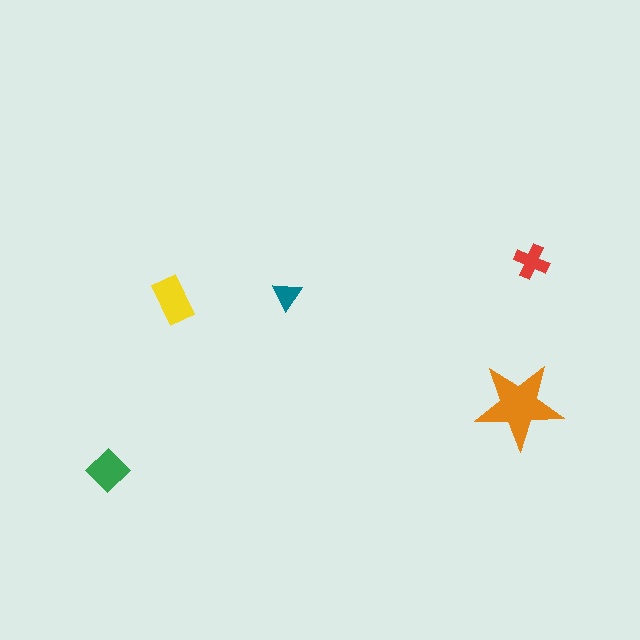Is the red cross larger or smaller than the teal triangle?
Larger.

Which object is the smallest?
The teal triangle.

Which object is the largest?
The orange star.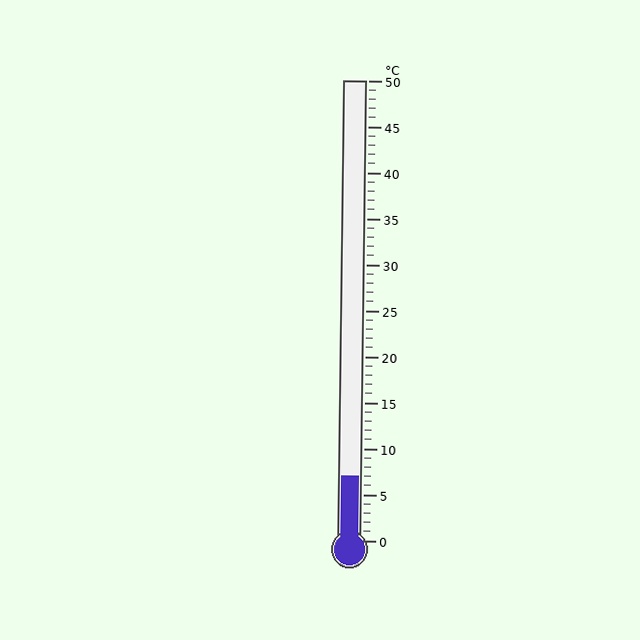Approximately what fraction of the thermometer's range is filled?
The thermometer is filled to approximately 15% of its range.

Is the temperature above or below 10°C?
The temperature is below 10°C.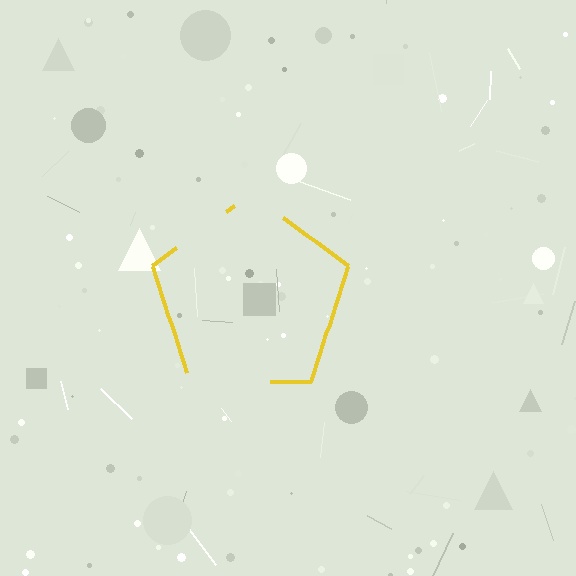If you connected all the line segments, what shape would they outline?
They would outline a pentagon.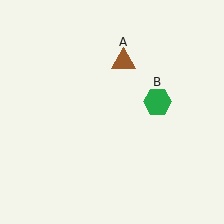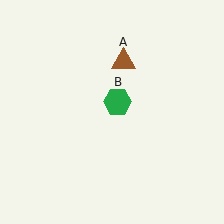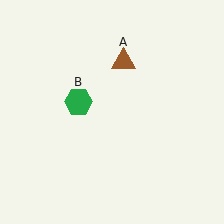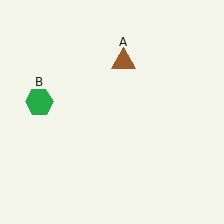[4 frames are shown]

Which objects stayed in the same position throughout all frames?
Brown triangle (object A) remained stationary.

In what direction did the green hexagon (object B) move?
The green hexagon (object B) moved left.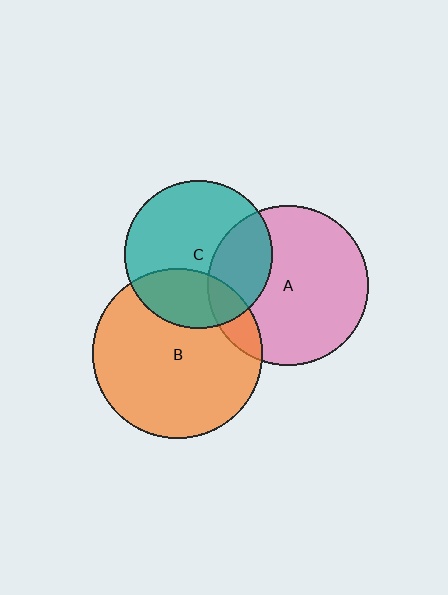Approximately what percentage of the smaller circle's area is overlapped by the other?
Approximately 30%.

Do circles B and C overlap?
Yes.